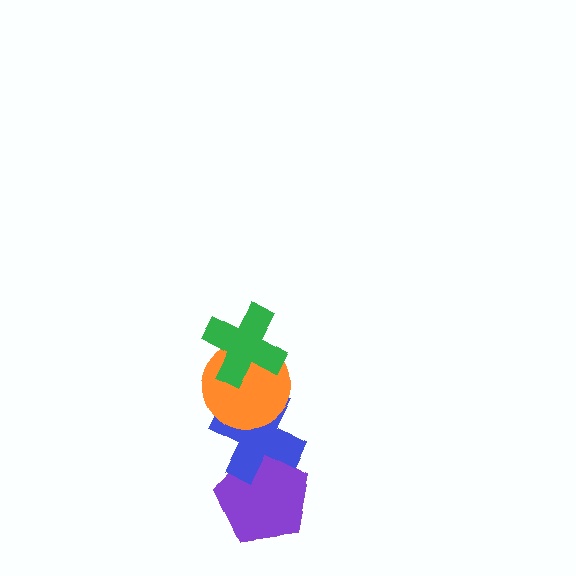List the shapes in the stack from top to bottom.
From top to bottom: the green cross, the orange circle, the blue cross, the purple pentagon.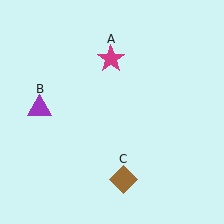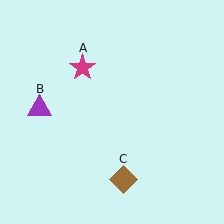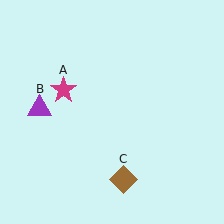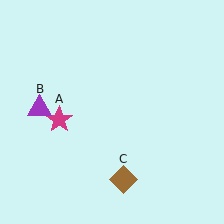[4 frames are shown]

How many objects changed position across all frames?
1 object changed position: magenta star (object A).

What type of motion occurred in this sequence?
The magenta star (object A) rotated counterclockwise around the center of the scene.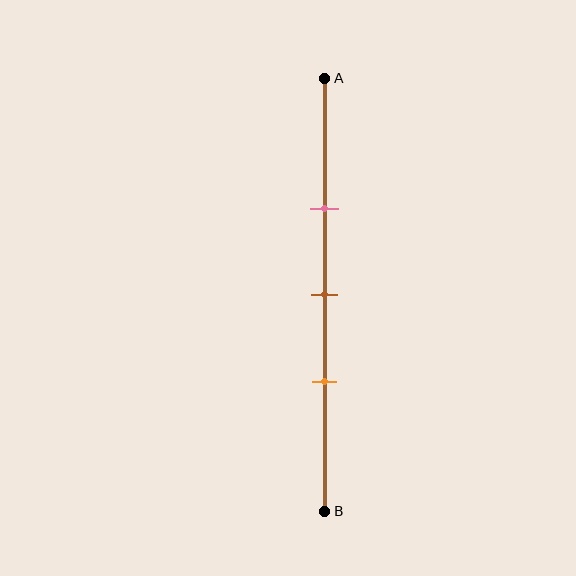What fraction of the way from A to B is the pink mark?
The pink mark is approximately 30% (0.3) of the way from A to B.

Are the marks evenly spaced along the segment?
Yes, the marks are approximately evenly spaced.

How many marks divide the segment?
There are 3 marks dividing the segment.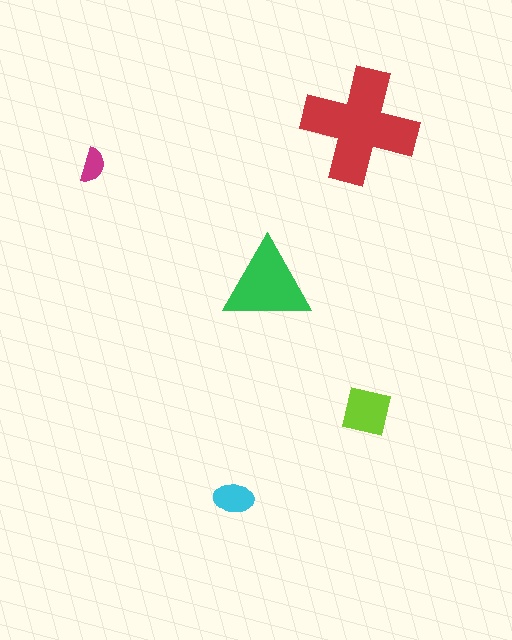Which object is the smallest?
The magenta semicircle.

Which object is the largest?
The red cross.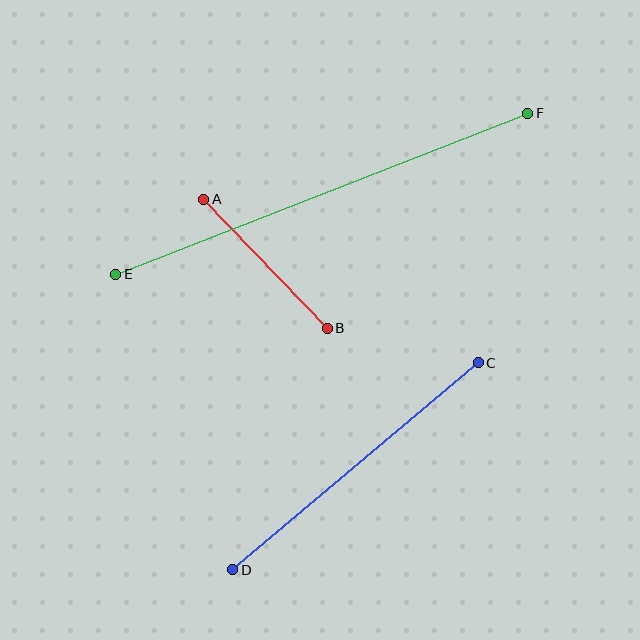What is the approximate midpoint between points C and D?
The midpoint is at approximately (355, 466) pixels.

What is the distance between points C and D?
The distance is approximately 321 pixels.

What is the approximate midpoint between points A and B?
The midpoint is at approximately (265, 264) pixels.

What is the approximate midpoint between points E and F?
The midpoint is at approximately (322, 194) pixels.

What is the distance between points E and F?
The distance is approximately 443 pixels.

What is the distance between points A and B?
The distance is approximately 178 pixels.